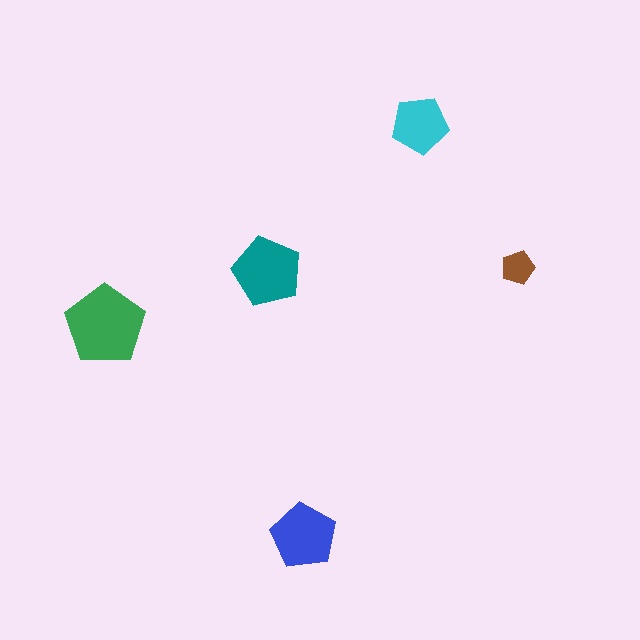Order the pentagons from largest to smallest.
the green one, the teal one, the blue one, the cyan one, the brown one.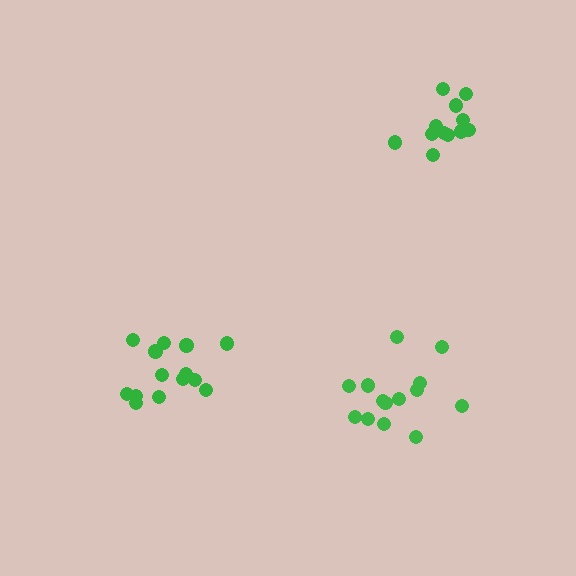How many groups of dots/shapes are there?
There are 3 groups.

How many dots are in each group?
Group 1: 12 dots, Group 2: 14 dots, Group 3: 14 dots (40 total).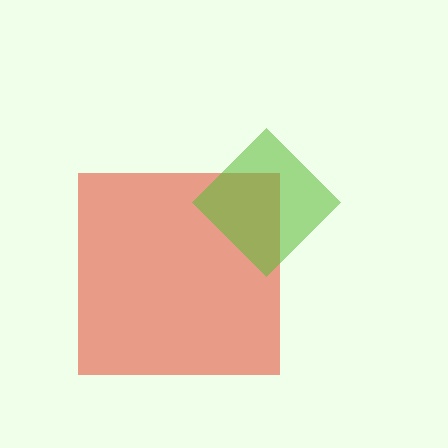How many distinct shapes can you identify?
There are 2 distinct shapes: a red square, a lime diamond.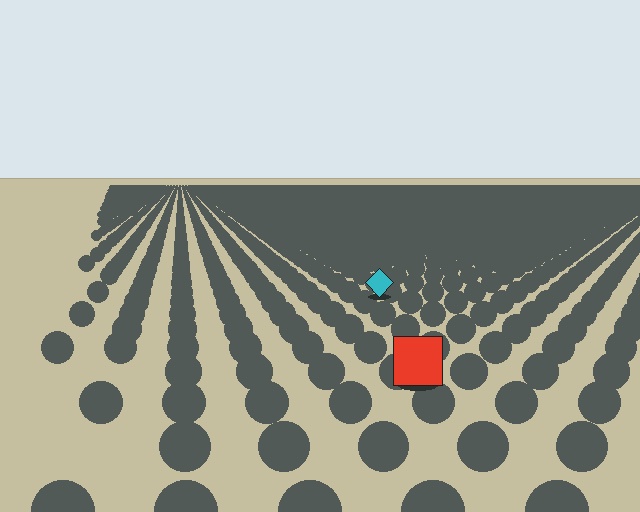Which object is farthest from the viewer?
The cyan diamond is farthest from the viewer. It appears smaller and the ground texture around it is denser.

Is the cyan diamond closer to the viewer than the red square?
No. The red square is closer — you can tell from the texture gradient: the ground texture is coarser near it.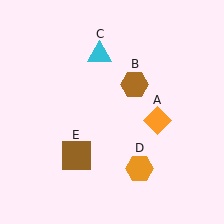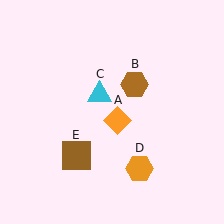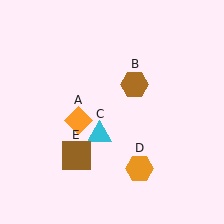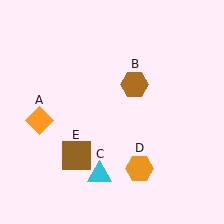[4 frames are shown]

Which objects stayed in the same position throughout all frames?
Brown hexagon (object B) and orange hexagon (object D) and brown square (object E) remained stationary.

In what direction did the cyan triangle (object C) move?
The cyan triangle (object C) moved down.